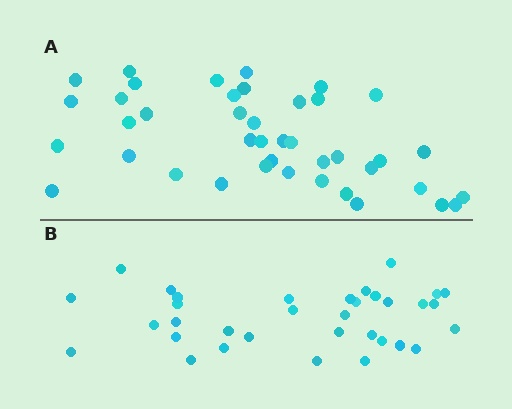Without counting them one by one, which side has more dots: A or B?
Region A (the top region) has more dots.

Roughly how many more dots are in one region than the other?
Region A has roughly 8 or so more dots than region B.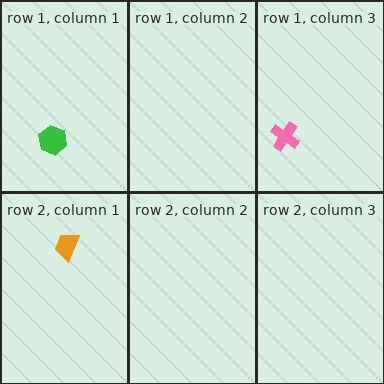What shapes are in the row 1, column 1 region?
The green hexagon.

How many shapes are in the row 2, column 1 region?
1.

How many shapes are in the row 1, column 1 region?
1.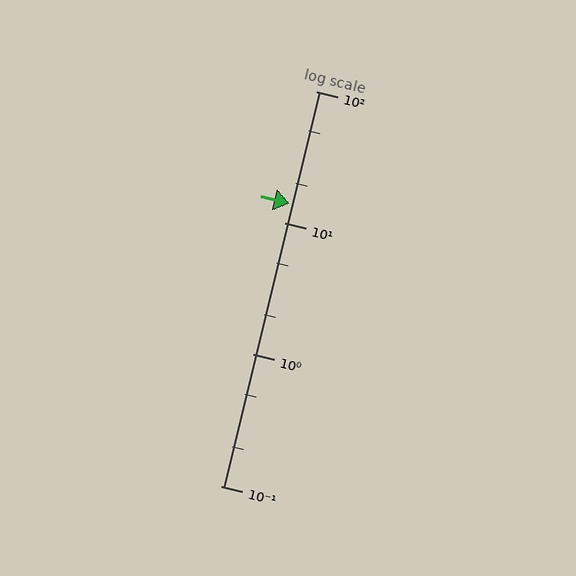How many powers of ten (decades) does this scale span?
The scale spans 3 decades, from 0.1 to 100.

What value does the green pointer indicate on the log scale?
The pointer indicates approximately 14.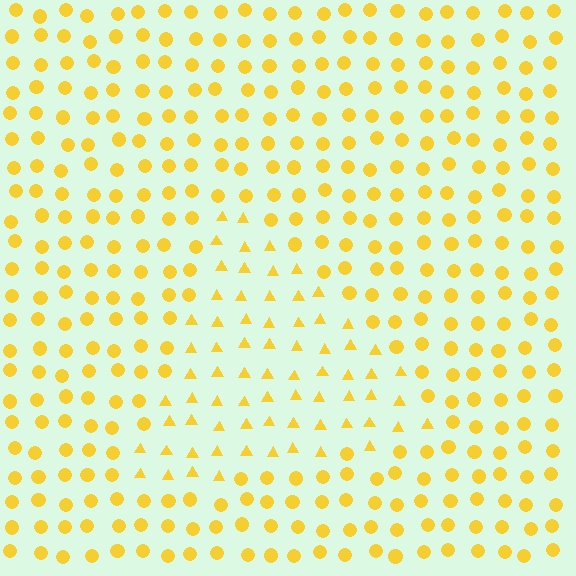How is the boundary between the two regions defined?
The boundary is defined by a change in element shape: triangles inside vs. circles outside. All elements share the same color and spacing.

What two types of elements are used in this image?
The image uses triangles inside the triangle region and circles outside it.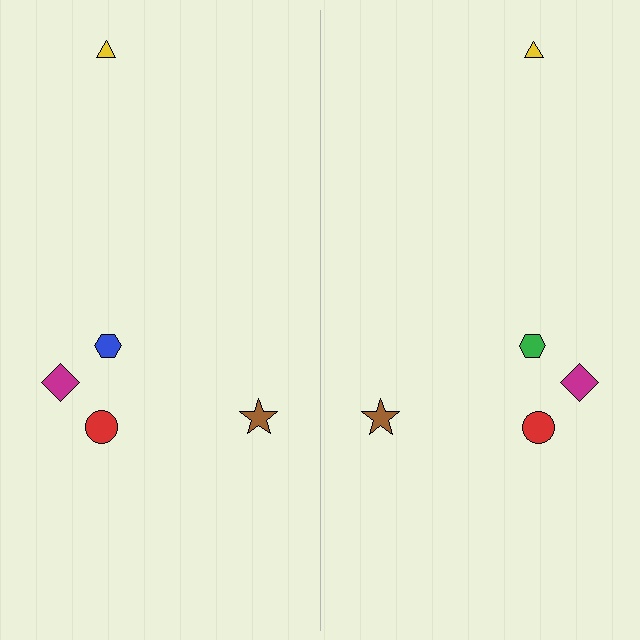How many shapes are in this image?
There are 10 shapes in this image.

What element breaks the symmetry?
The green hexagon on the right side breaks the symmetry — its mirror counterpart is blue.